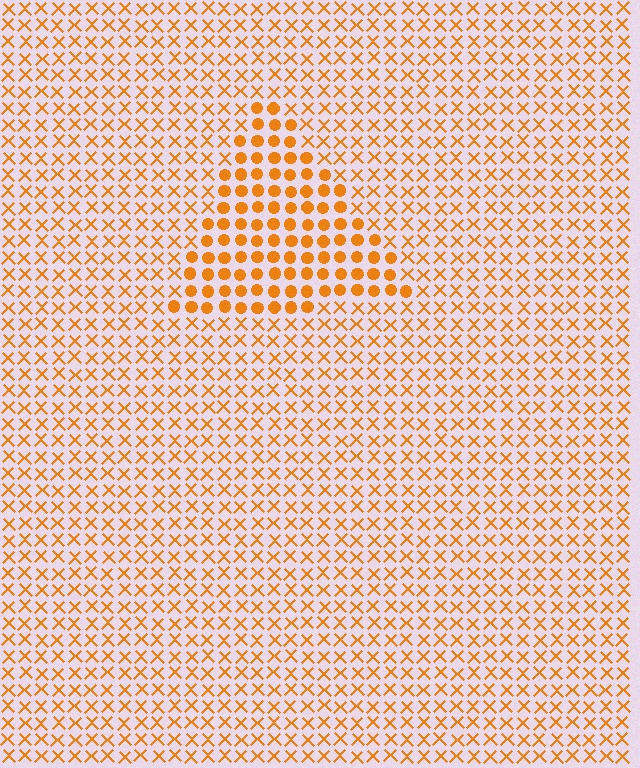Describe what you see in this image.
The image is filled with small orange elements arranged in a uniform grid. A triangle-shaped region contains circles, while the surrounding area contains X marks. The boundary is defined purely by the change in element shape.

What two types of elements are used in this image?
The image uses circles inside the triangle region and X marks outside it.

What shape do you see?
I see a triangle.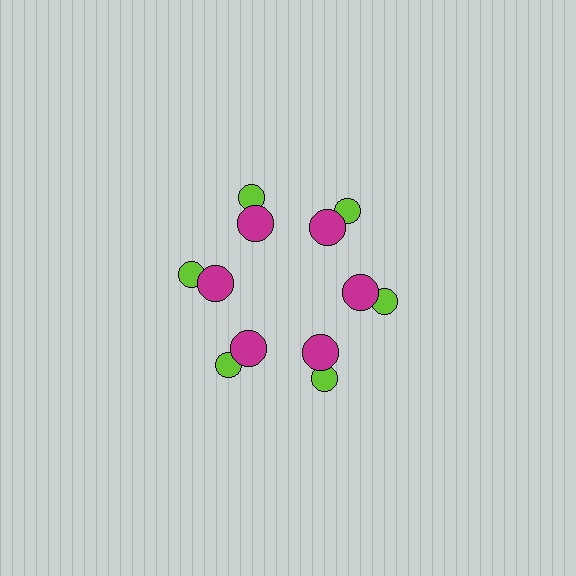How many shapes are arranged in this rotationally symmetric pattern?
There are 12 shapes, arranged in 6 groups of 2.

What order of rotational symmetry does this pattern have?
This pattern has 6-fold rotational symmetry.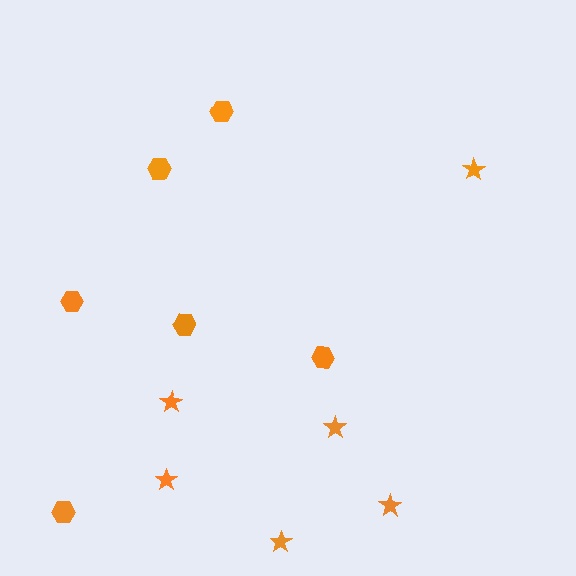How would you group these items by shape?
There are 2 groups: one group of hexagons (6) and one group of stars (6).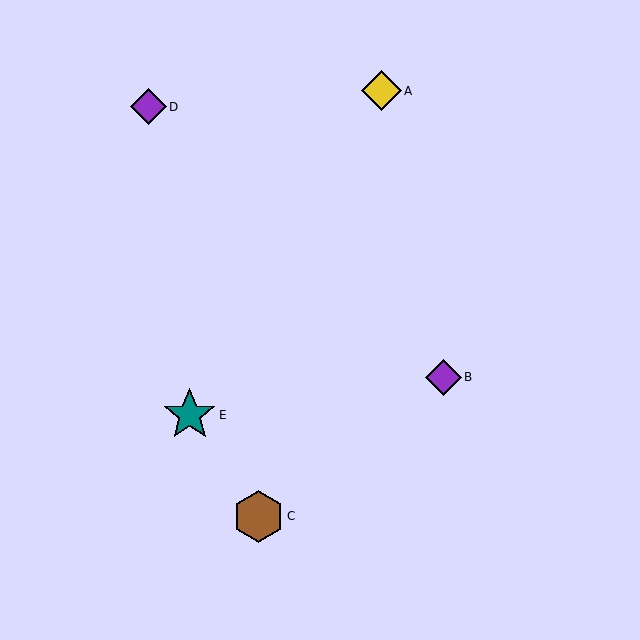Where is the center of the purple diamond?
The center of the purple diamond is at (443, 377).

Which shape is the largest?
The teal star (labeled E) is the largest.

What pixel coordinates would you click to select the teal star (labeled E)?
Click at (190, 415) to select the teal star E.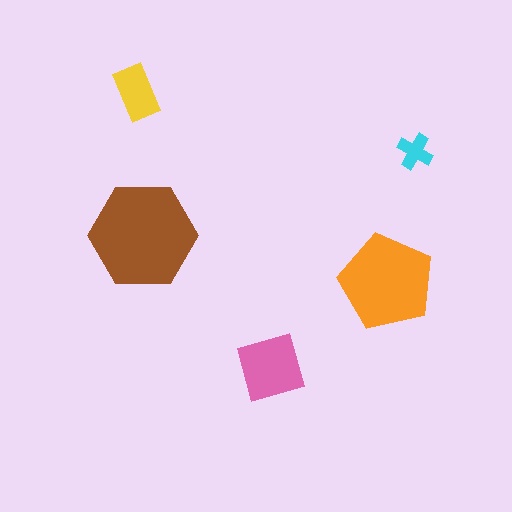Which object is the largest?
The brown hexagon.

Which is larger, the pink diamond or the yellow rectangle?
The pink diamond.